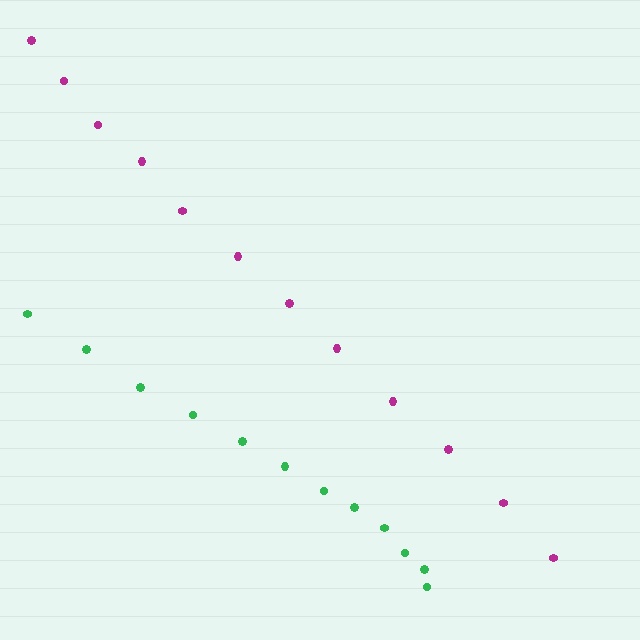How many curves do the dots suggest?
There are 2 distinct paths.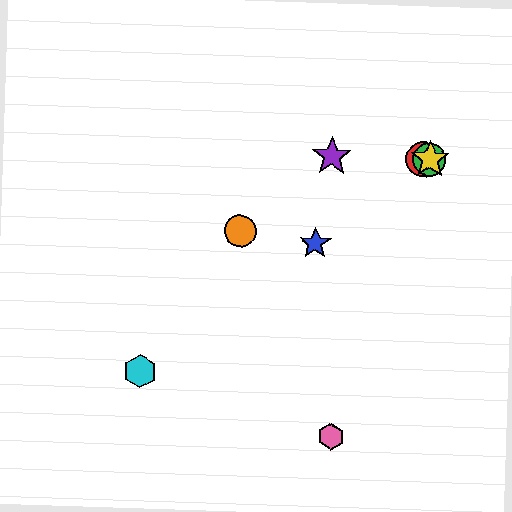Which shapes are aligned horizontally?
The red circle, the green circle, the yellow star, the purple star are aligned horizontally.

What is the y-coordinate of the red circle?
The red circle is at y≈159.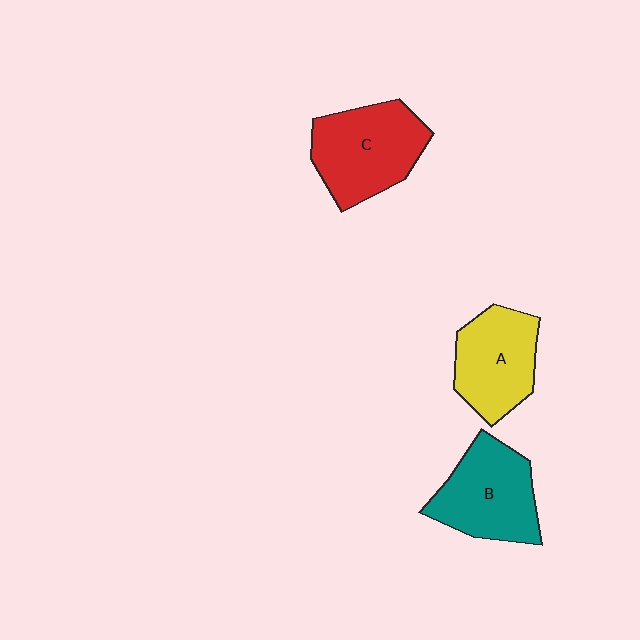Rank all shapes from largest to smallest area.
From largest to smallest: C (red), B (teal), A (yellow).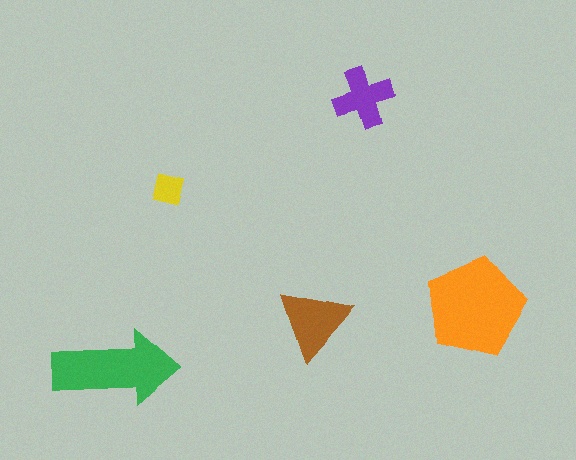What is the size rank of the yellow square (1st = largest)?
5th.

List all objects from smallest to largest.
The yellow square, the purple cross, the brown triangle, the green arrow, the orange pentagon.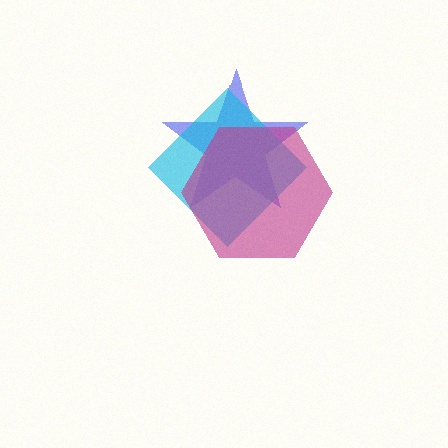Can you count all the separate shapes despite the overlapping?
Yes, there are 3 separate shapes.